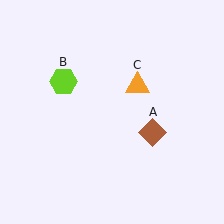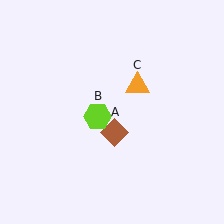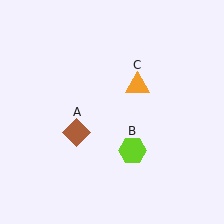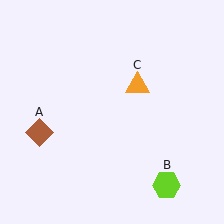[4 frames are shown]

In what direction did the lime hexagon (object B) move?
The lime hexagon (object B) moved down and to the right.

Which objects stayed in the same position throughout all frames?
Orange triangle (object C) remained stationary.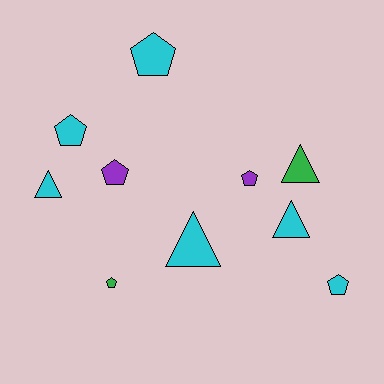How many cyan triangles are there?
There are 3 cyan triangles.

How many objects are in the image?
There are 10 objects.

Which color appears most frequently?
Cyan, with 6 objects.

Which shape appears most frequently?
Pentagon, with 6 objects.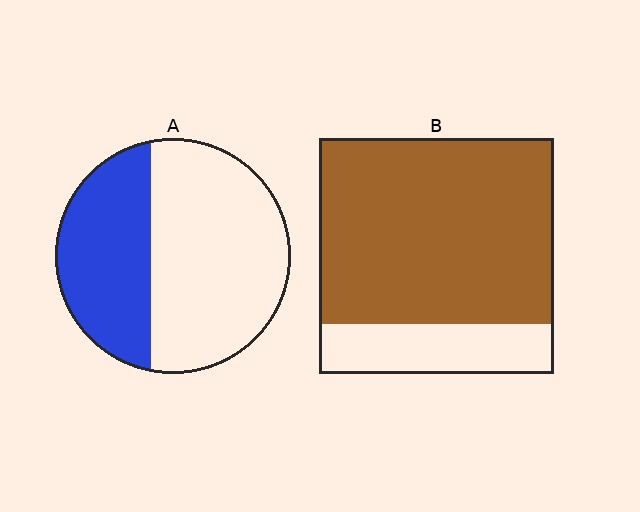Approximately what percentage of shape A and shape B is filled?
A is approximately 40% and B is approximately 80%.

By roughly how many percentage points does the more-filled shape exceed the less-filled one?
By roughly 40 percentage points (B over A).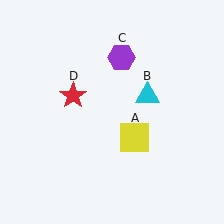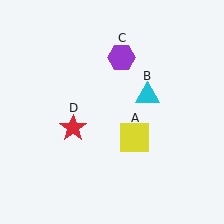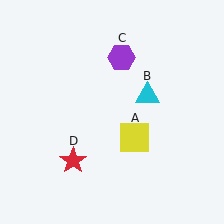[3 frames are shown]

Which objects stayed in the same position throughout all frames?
Yellow square (object A) and cyan triangle (object B) and purple hexagon (object C) remained stationary.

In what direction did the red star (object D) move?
The red star (object D) moved down.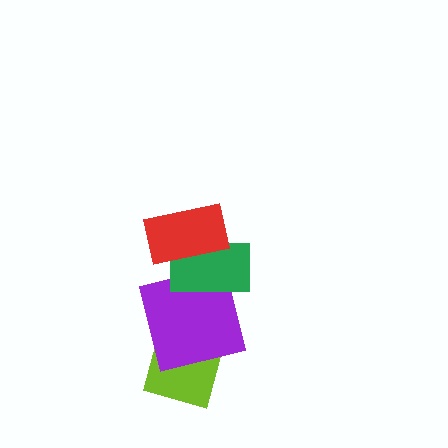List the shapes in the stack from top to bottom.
From top to bottom: the red rectangle, the green rectangle, the purple square, the lime diamond.